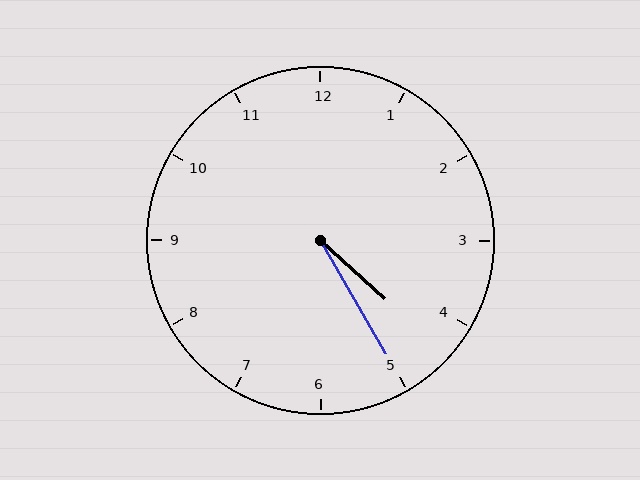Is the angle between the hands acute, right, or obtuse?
It is acute.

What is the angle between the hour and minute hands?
Approximately 18 degrees.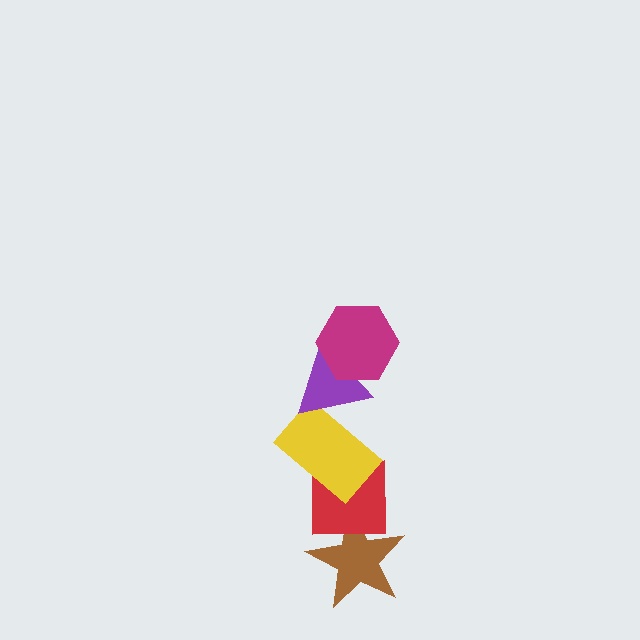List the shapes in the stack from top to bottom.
From top to bottom: the magenta hexagon, the purple triangle, the yellow rectangle, the red square, the brown star.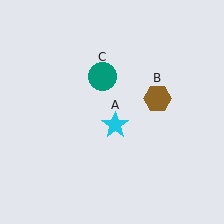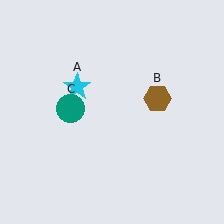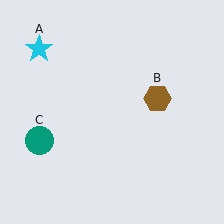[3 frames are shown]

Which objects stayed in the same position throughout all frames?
Brown hexagon (object B) remained stationary.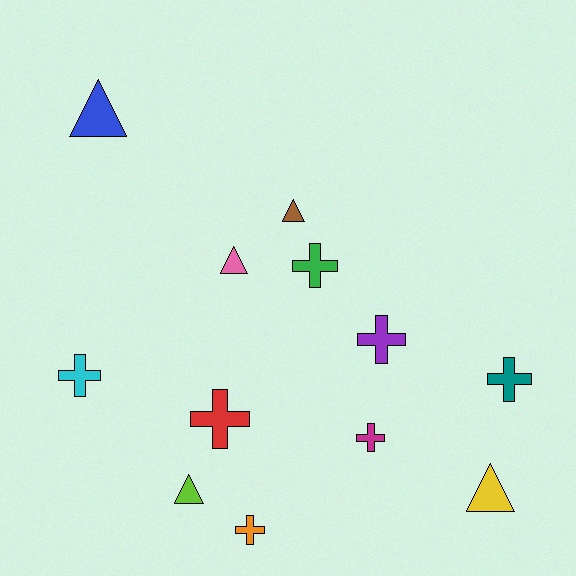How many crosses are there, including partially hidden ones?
There are 7 crosses.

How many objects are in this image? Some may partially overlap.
There are 12 objects.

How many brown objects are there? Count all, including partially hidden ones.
There is 1 brown object.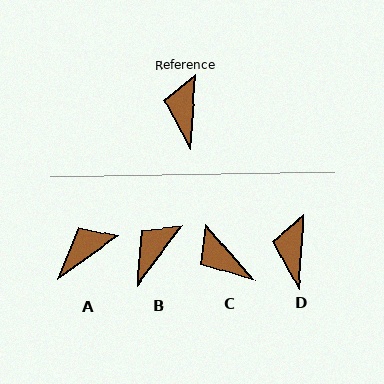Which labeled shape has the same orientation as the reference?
D.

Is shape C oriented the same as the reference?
No, it is off by about 45 degrees.